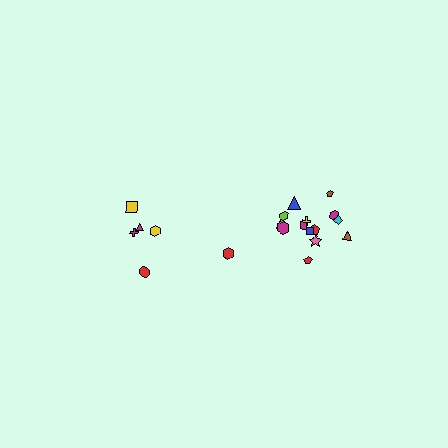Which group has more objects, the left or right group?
The right group.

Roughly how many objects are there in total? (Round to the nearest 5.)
Roughly 20 objects in total.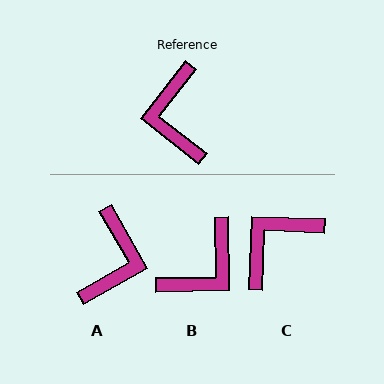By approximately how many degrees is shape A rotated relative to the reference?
Approximately 158 degrees counter-clockwise.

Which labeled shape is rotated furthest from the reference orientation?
A, about 158 degrees away.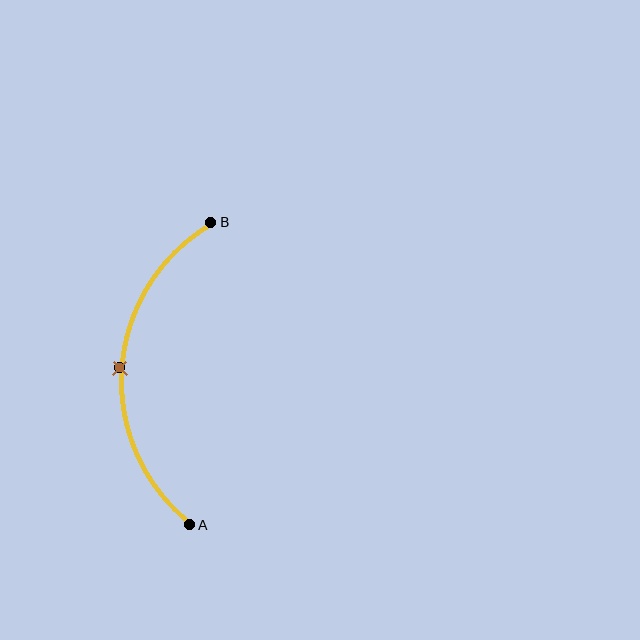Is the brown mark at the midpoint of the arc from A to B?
Yes. The brown mark lies on the arc at equal arc-length from both A and B — it is the arc midpoint.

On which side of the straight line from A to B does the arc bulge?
The arc bulges to the left of the straight line connecting A and B.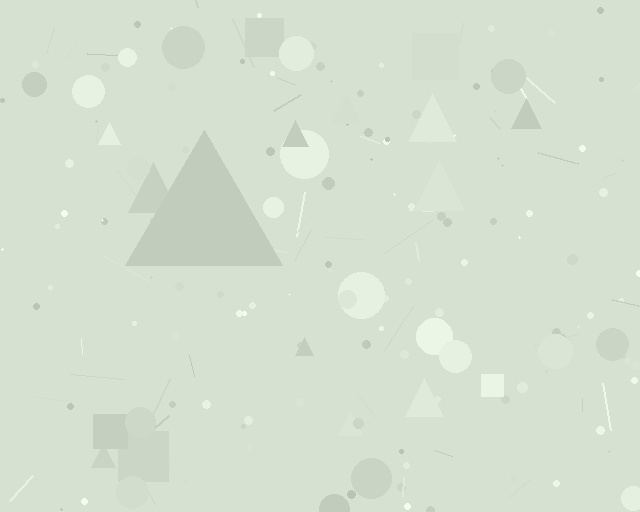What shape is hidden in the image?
A triangle is hidden in the image.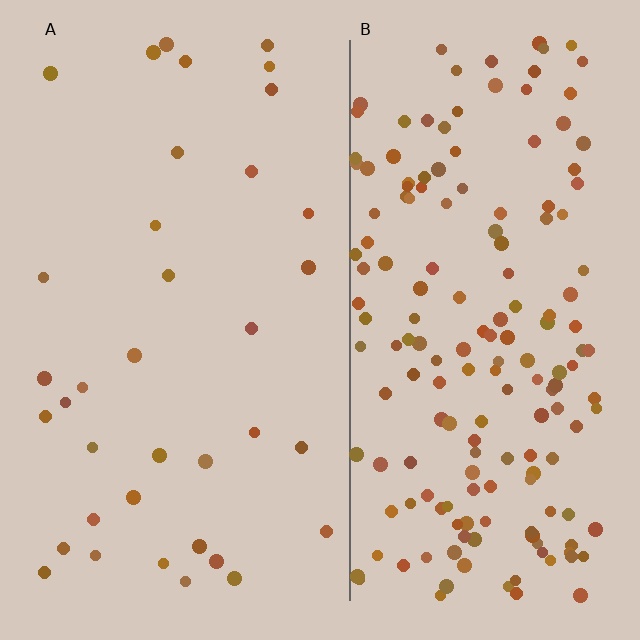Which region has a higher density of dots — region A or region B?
B (the right).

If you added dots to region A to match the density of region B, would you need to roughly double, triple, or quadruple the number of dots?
Approximately quadruple.